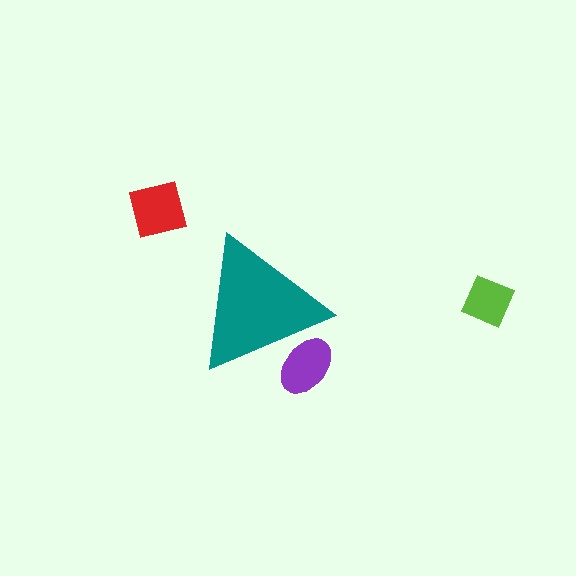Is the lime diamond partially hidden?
No, the lime diamond is fully visible.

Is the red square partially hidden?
No, the red square is fully visible.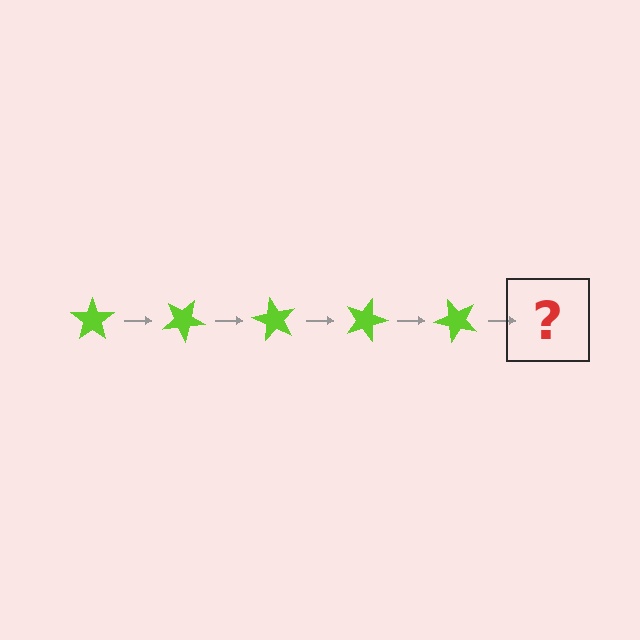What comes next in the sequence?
The next element should be a lime star rotated 150 degrees.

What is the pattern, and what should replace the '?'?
The pattern is that the star rotates 30 degrees each step. The '?' should be a lime star rotated 150 degrees.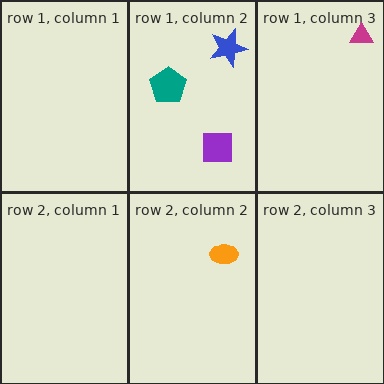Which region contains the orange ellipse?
The row 2, column 2 region.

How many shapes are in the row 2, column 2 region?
1.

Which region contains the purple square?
The row 1, column 2 region.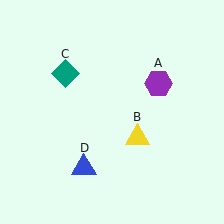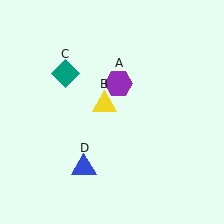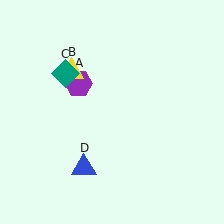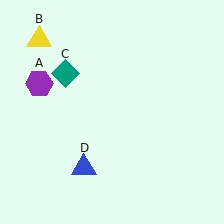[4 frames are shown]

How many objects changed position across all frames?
2 objects changed position: purple hexagon (object A), yellow triangle (object B).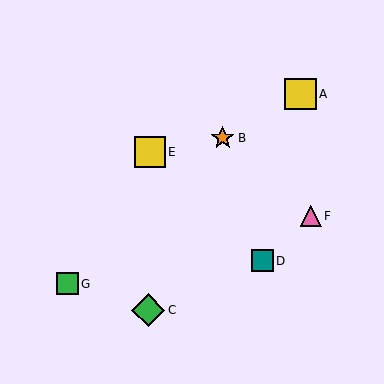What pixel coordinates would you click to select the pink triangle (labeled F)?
Click at (311, 216) to select the pink triangle F.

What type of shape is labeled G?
Shape G is a green square.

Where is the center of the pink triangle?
The center of the pink triangle is at (311, 216).